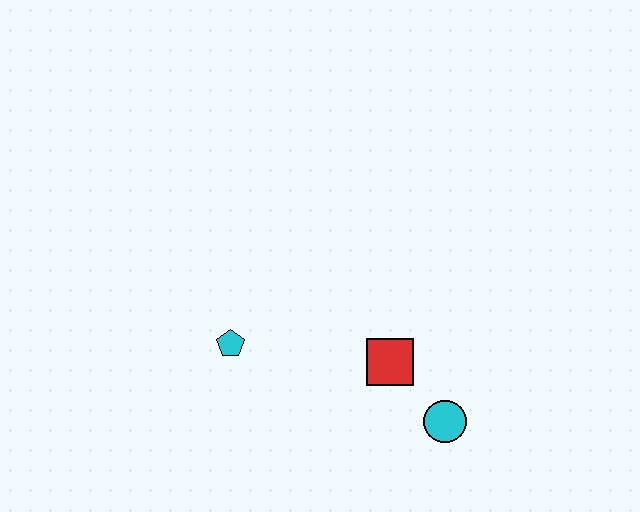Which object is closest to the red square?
The cyan circle is closest to the red square.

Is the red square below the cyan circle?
No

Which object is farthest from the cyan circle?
The cyan pentagon is farthest from the cyan circle.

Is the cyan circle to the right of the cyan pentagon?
Yes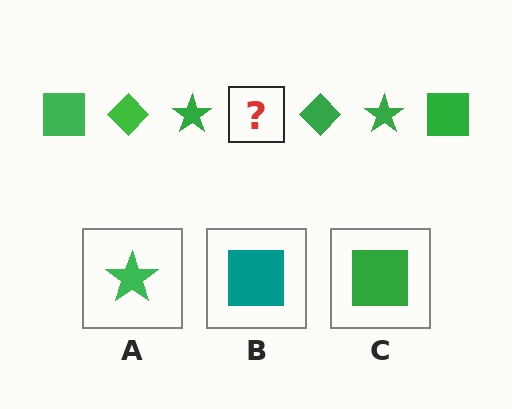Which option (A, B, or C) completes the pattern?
C.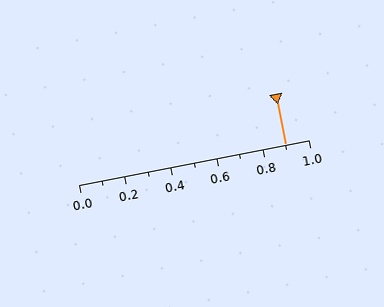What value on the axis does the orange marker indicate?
The marker indicates approximately 0.9.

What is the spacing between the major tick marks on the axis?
The major ticks are spaced 0.2 apart.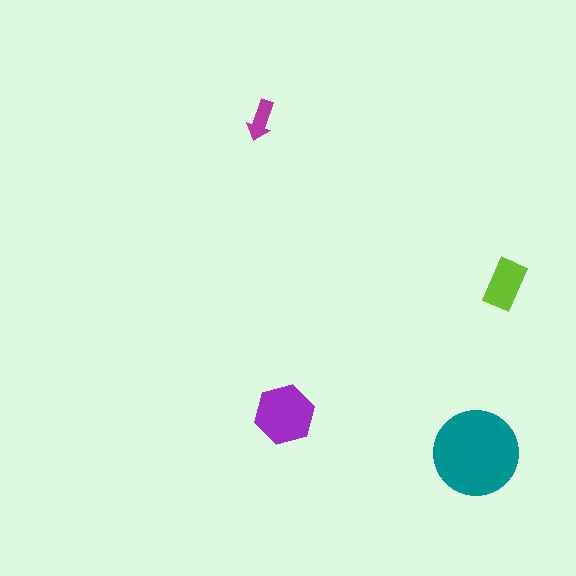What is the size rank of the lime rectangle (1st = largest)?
3rd.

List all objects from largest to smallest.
The teal circle, the purple hexagon, the lime rectangle, the magenta arrow.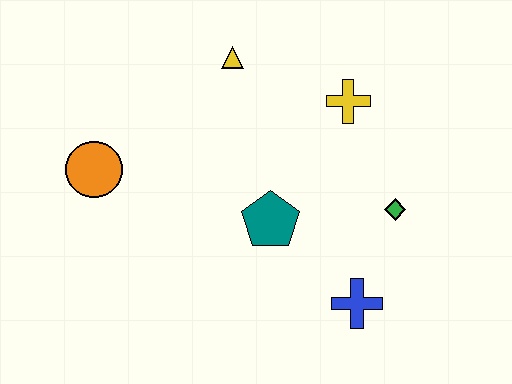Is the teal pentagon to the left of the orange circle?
No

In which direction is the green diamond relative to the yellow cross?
The green diamond is below the yellow cross.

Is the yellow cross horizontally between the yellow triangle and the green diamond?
Yes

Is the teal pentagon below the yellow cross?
Yes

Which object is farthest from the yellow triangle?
The blue cross is farthest from the yellow triangle.